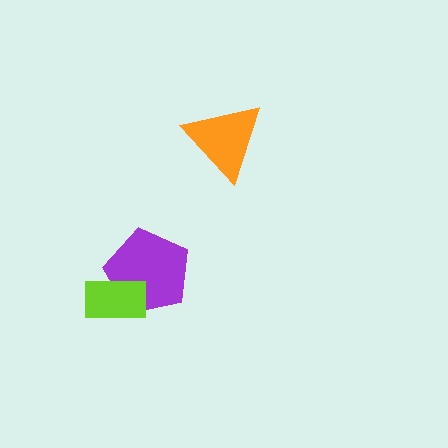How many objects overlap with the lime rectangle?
1 object overlaps with the lime rectangle.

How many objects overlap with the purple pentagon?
1 object overlaps with the purple pentagon.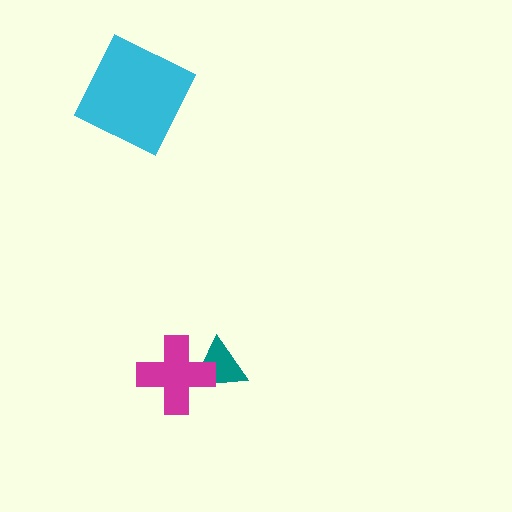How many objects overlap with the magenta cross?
1 object overlaps with the magenta cross.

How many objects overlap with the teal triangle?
1 object overlaps with the teal triangle.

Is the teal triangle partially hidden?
Yes, it is partially covered by another shape.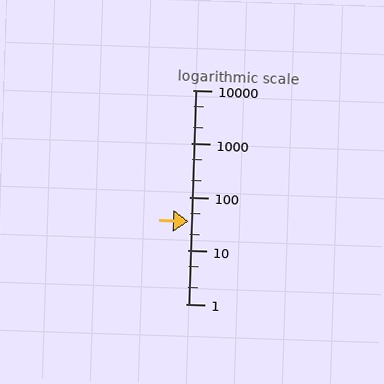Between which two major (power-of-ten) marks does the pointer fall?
The pointer is between 10 and 100.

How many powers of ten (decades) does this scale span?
The scale spans 4 decades, from 1 to 10000.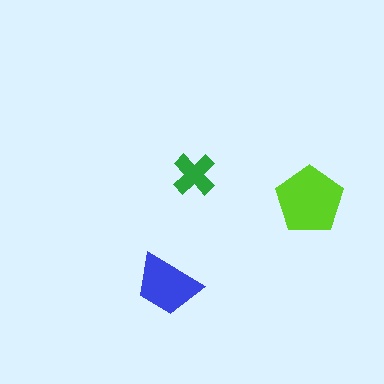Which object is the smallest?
The green cross.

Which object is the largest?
The lime pentagon.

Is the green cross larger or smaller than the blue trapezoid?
Smaller.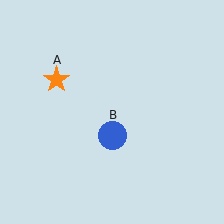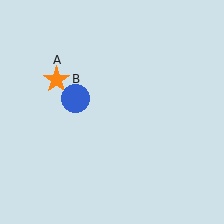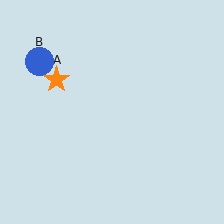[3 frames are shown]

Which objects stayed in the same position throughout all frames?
Orange star (object A) remained stationary.